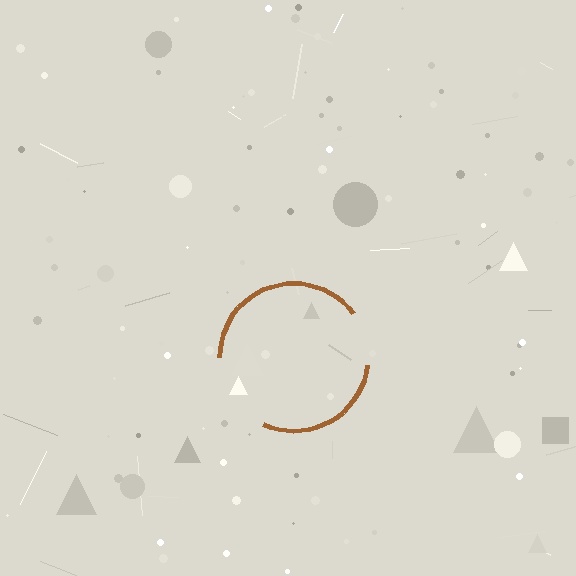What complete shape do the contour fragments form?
The contour fragments form a circle.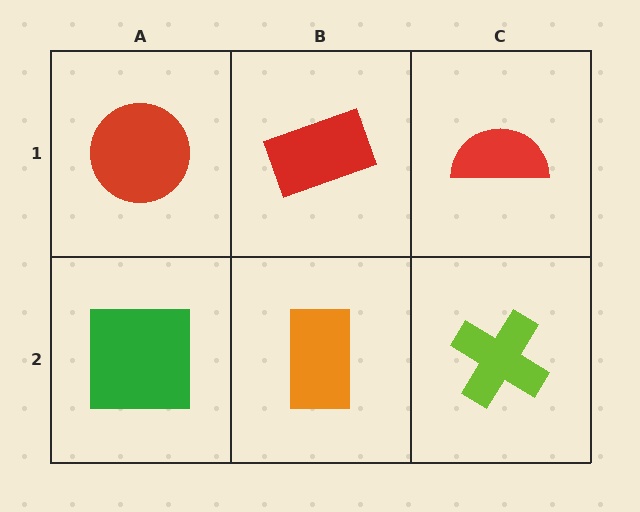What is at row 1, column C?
A red semicircle.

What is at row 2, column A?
A green square.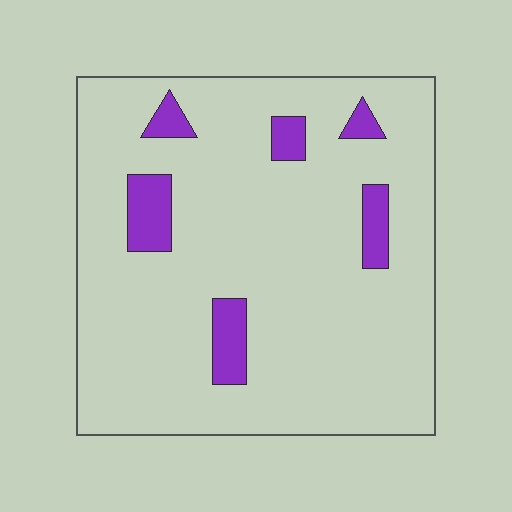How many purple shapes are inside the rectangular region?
6.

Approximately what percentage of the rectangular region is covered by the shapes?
Approximately 10%.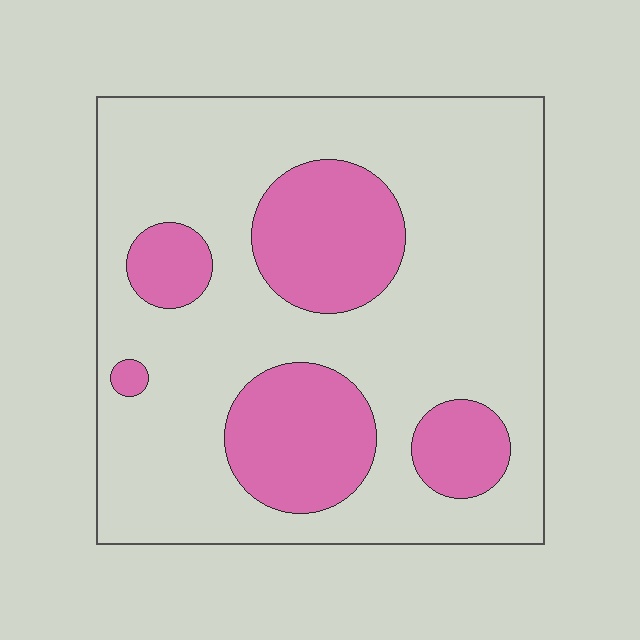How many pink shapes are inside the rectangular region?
5.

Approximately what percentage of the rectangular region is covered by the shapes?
Approximately 25%.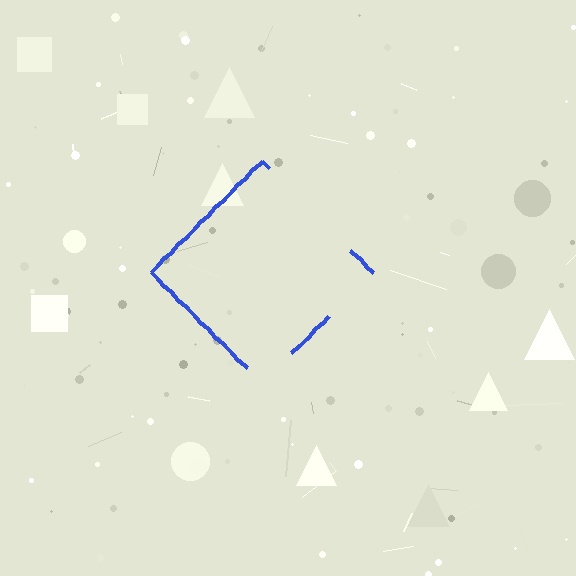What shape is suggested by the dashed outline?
The dashed outline suggests a diamond.